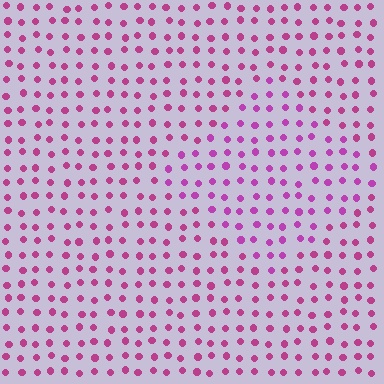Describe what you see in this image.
The image is filled with small magenta elements in a uniform arrangement. A diamond-shaped region is visible where the elements are tinted to a slightly different hue, forming a subtle color boundary.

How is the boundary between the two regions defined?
The boundary is defined purely by a slight shift in hue (about 19 degrees). Spacing, size, and orientation are identical on both sides.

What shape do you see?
I see a diamond.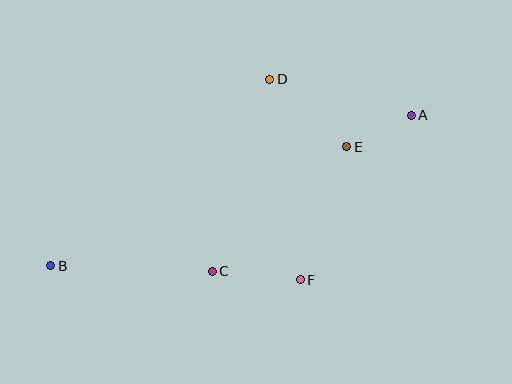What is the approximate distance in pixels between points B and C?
The distance between B and C is approximately 162 pixels.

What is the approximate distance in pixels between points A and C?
The distance between A and C is approximately 253 pixels.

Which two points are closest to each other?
Points A and E are closest to each other.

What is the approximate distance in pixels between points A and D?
The distance between A and D is approximately 146 pixels.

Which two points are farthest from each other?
Points A and B are farthest from each other.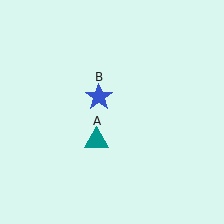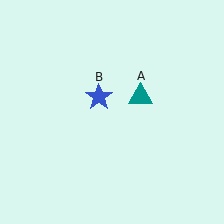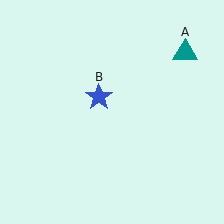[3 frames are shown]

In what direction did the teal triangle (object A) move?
The teal triangle (object A) moved up and to the right.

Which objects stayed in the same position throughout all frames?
Blue star (object B) remained stationary.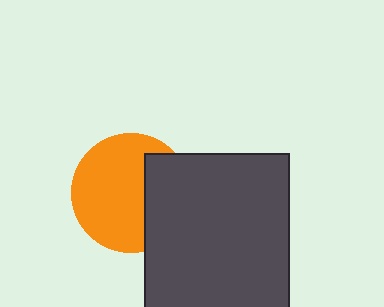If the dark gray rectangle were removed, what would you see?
You would see the complete orange circle.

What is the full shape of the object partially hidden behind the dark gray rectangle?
The partially hidden object is an orange circle.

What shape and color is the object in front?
The object in front is a dark gray rectangle.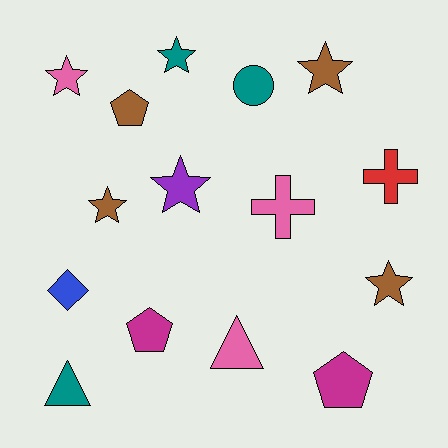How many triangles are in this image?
There are 2 triangles.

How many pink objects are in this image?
There are 3 pink objects.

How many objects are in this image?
There are 15 objects.